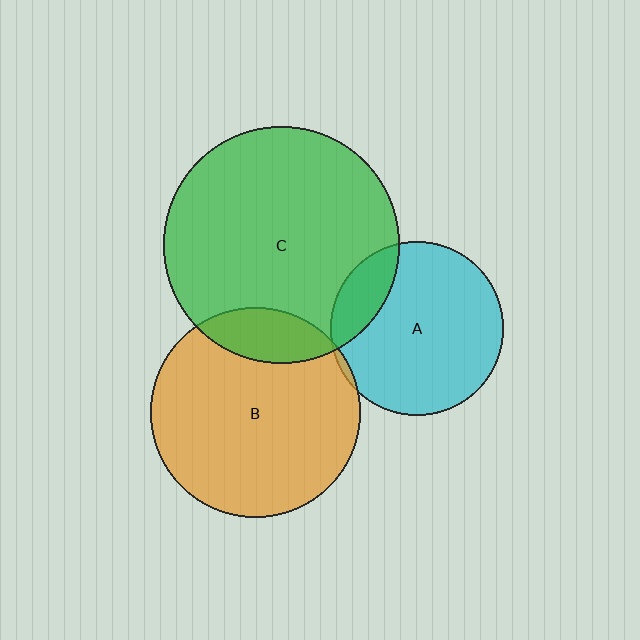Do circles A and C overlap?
Yes.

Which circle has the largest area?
Circle C (green).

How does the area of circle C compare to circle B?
Approximately 1.3 times.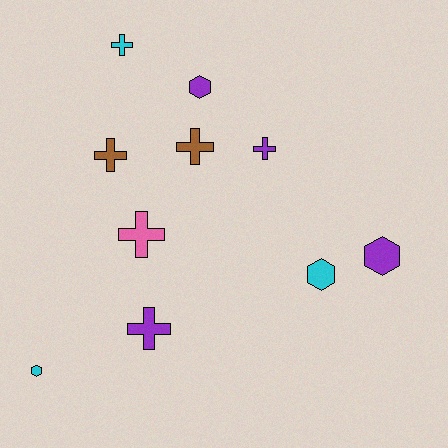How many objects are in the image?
There are 10 objects.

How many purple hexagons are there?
There are 2 purple hexagons.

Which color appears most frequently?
Purple, with 4 objects.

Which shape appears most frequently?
Cross, with 6 objects.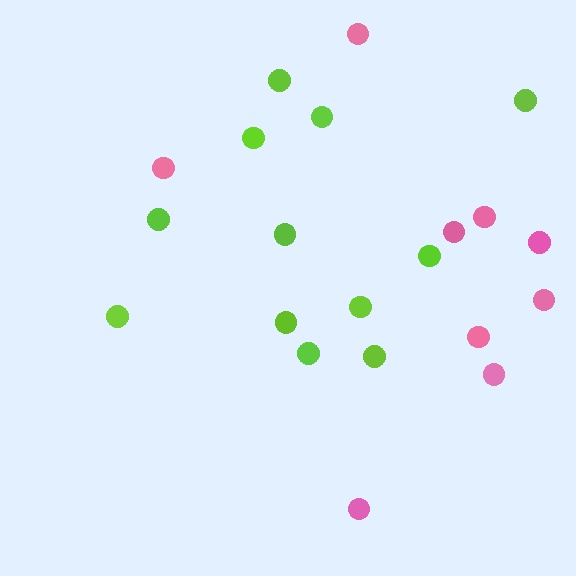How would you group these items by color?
There are 2 groups: one group of lime circles (12) and one group of pink circles (9).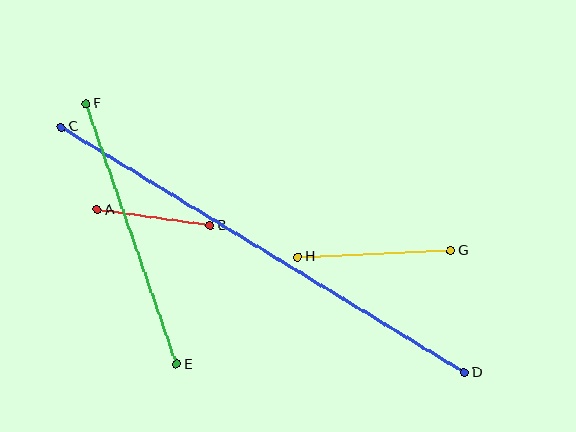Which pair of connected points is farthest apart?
Points C and D are farthest apart.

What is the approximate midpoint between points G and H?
The midpoint is at approximately (374, 254) pixels.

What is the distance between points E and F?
The distance is approximately 276 pixels.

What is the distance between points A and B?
The distance is approximately 114 pixels.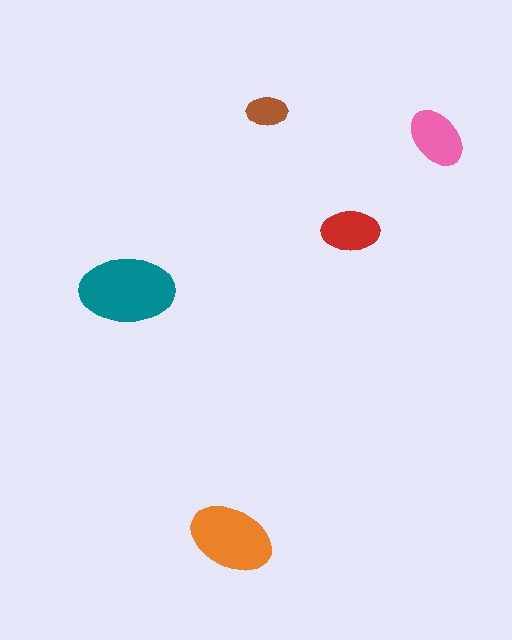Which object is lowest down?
The orange ellipse is bottommost.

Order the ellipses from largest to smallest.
the teal one, the orange one, the pink one, the red one, the brown one.